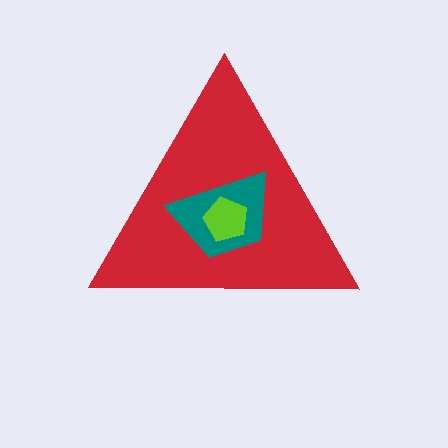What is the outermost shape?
The red triangle.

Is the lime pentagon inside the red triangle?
Yes.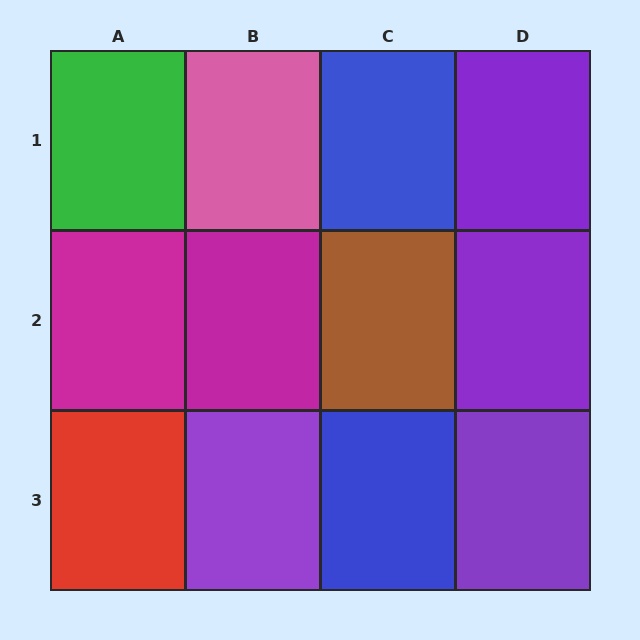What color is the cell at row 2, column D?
Purple.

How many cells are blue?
2 cells are blue.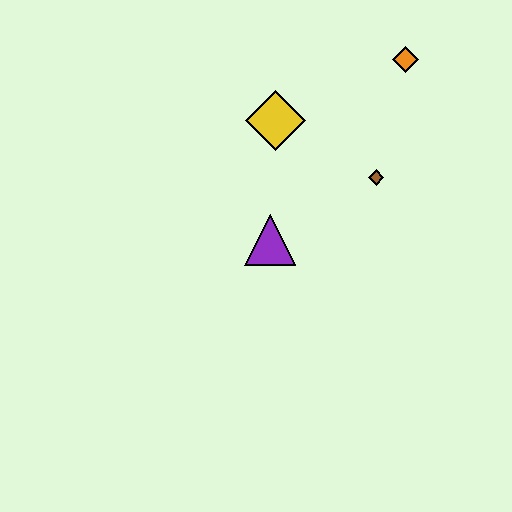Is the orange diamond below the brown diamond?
No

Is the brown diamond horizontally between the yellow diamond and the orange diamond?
Yes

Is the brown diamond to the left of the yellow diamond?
No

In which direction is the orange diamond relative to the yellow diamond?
The orange diamond is to the right of the yellow diamond.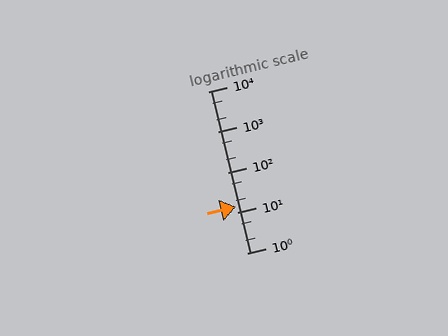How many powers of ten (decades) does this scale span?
The scale spans 4 decades, from 1 to 10000.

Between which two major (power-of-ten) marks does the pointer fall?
The pointer is between 10 and 100.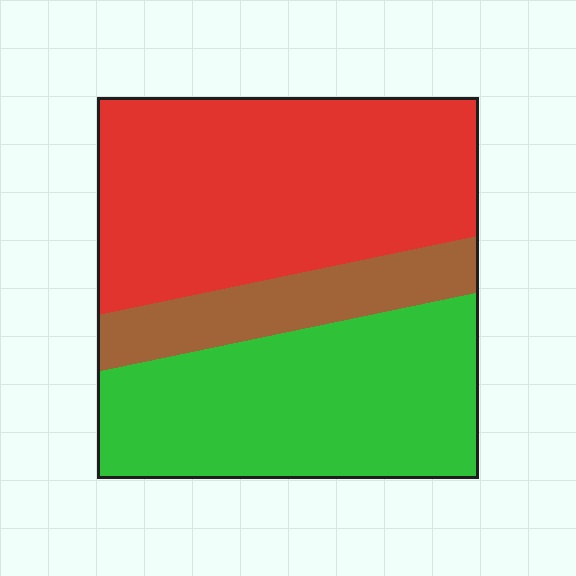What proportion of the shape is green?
Green covers about 40% of the shape.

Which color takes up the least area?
Brown, at roughly 15%.